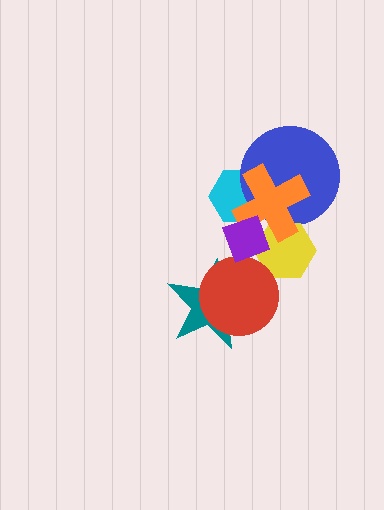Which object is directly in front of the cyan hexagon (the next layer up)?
The blue circle is directly in front of the cyan hexagon.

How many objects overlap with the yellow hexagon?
2 objects overlap with the yellow hexagon.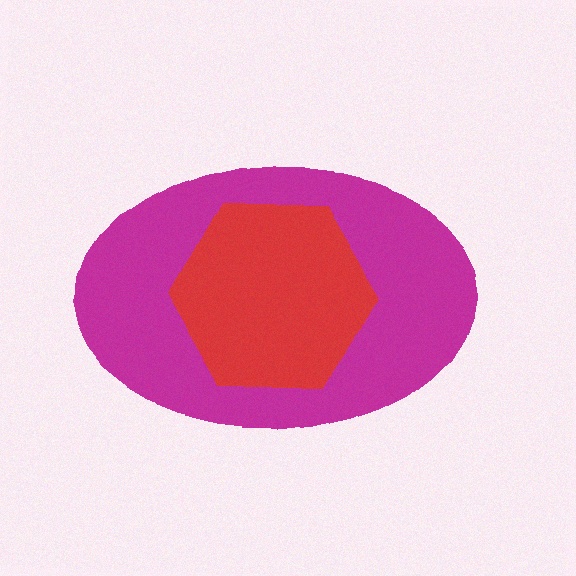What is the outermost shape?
The magenta ellipse.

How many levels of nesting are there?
2.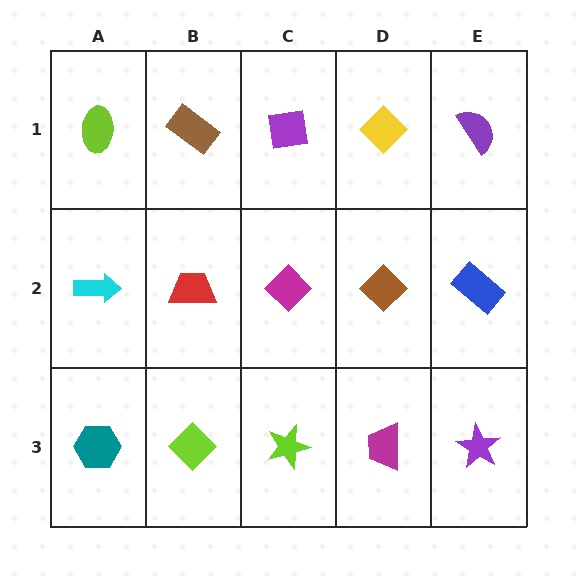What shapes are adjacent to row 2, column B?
A brown rectangle (row 1, column B), a lime diamond (row 3, column B), a cyan arrow (row 2, column A), a magenta diamond (row 2, column C).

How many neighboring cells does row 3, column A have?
2.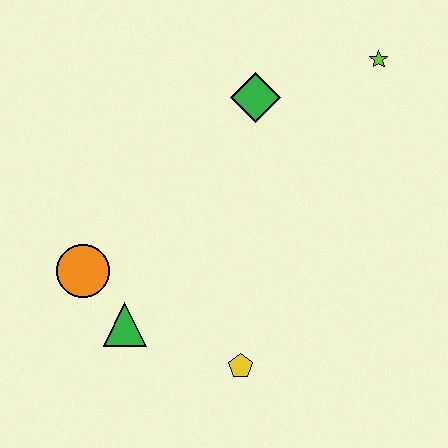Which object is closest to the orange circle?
The green triangle is closest to the orange circle.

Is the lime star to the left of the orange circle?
No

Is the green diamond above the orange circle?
Yes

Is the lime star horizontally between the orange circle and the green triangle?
No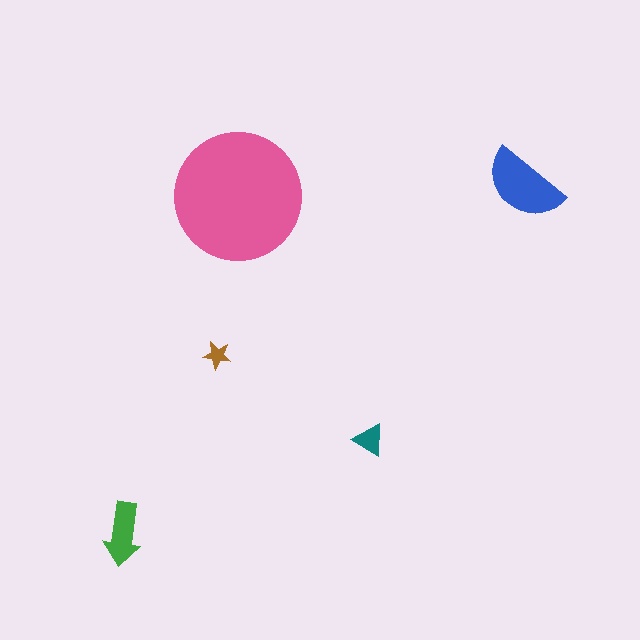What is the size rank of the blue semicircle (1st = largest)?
2nd.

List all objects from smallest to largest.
The brown star, the teal triangle, the green arrow, the blue semicircle, the pink circle.